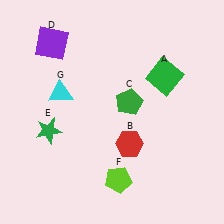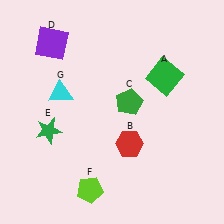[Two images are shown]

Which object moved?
The lime pentagon (F) moved left.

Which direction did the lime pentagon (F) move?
The lime pentagon (F) moved left.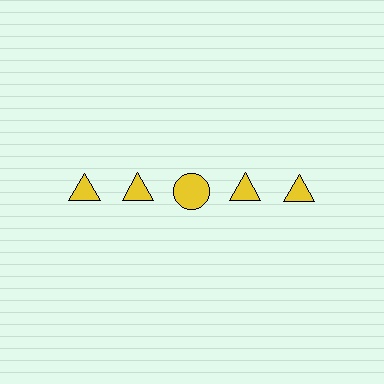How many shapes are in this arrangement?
There are 5 shapes arranged in a grid pattern.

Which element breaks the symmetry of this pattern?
The yellow circle in the top row, center column breaks the symmetry. All other shapes are yellow triangles.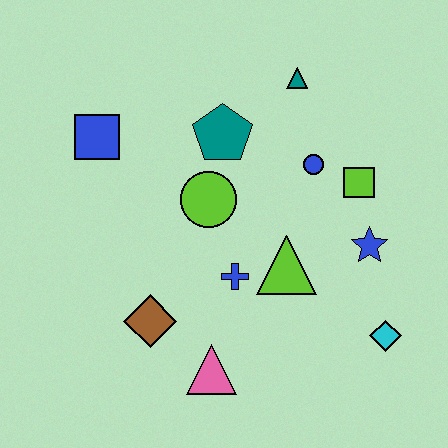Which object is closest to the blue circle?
The lime square is closest to the blue circle.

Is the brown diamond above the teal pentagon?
No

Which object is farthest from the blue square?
The cyan diamond is farthest from the blue square.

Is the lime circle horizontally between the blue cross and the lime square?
No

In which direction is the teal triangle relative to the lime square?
The teal triangle is above the lime square.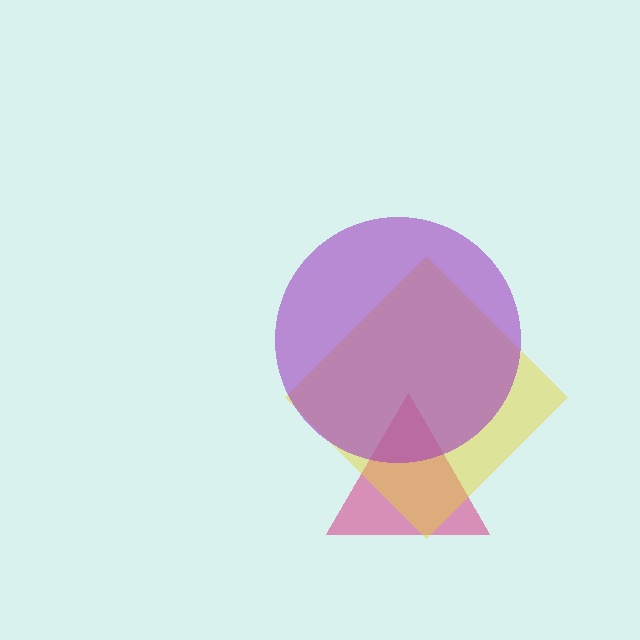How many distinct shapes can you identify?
There are 3 distinct shapes: a magenta triangle, a yellow diamond, a purple circle.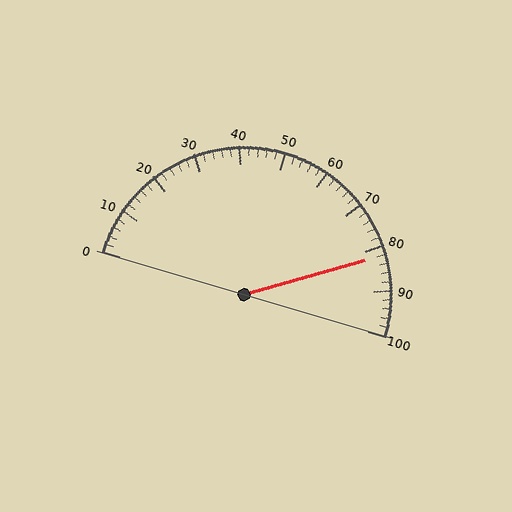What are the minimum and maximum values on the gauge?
The gauge ranges from 0 to 100.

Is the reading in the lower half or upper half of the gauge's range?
The reading is in the upper half of the range (0 to 100).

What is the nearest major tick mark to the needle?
The nearest major tick mark is 80.